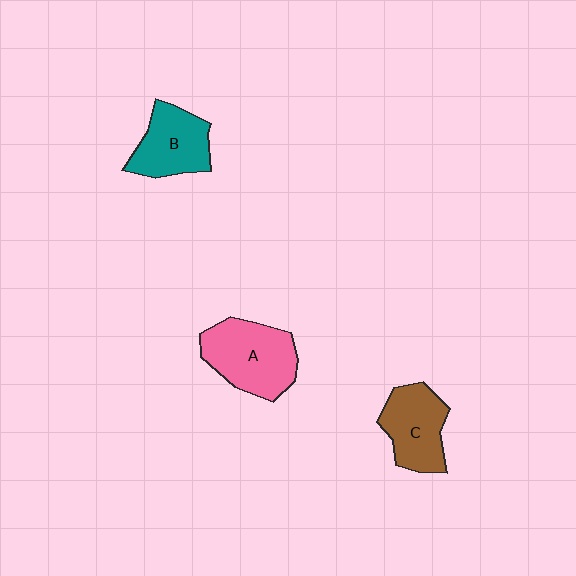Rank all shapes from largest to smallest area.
From largest to smallest: A (pink), C (brown), B (teal).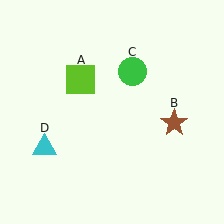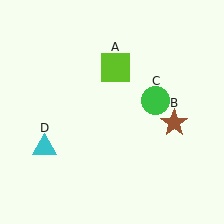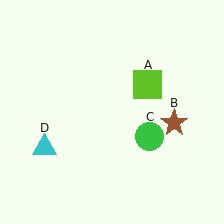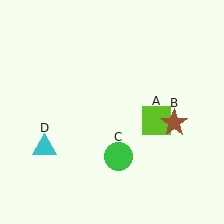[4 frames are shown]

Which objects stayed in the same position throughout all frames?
Brown star (object B) and cyan triangle (object D) remained stationary.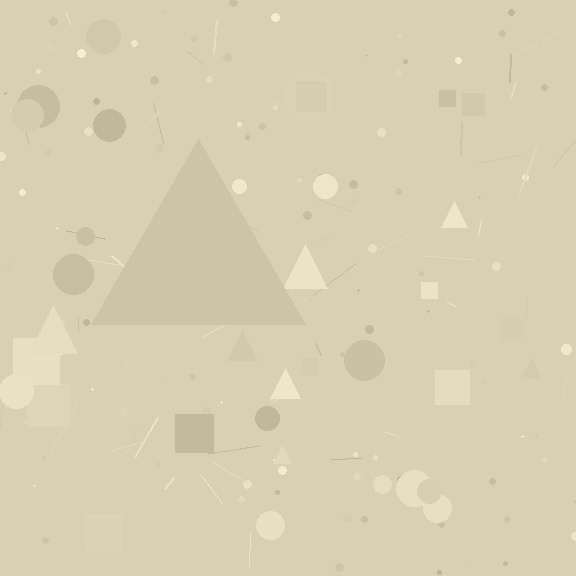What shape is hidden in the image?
A triangle is hidden in the image.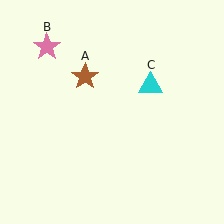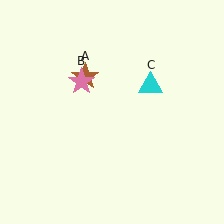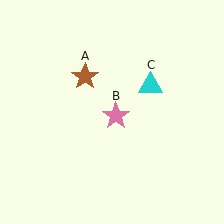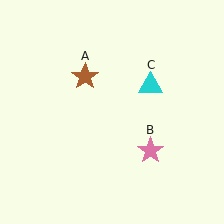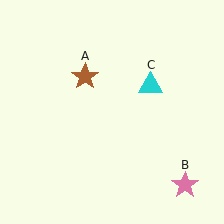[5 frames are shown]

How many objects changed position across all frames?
1 object changed position: pink star (object B).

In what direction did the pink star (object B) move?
The pink star (object B) moved down and to the right.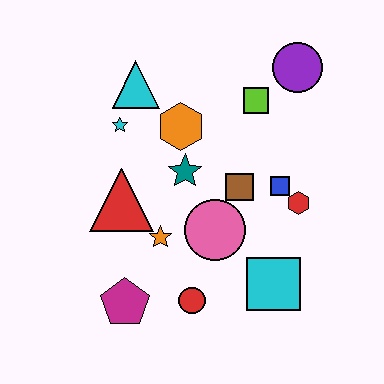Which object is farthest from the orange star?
The purple circle is farthest from the orange star.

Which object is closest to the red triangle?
The orange star is closest to the red triangle.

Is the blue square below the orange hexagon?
Yes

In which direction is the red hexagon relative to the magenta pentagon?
The red hexagon is to the right of the magenta pentagon.